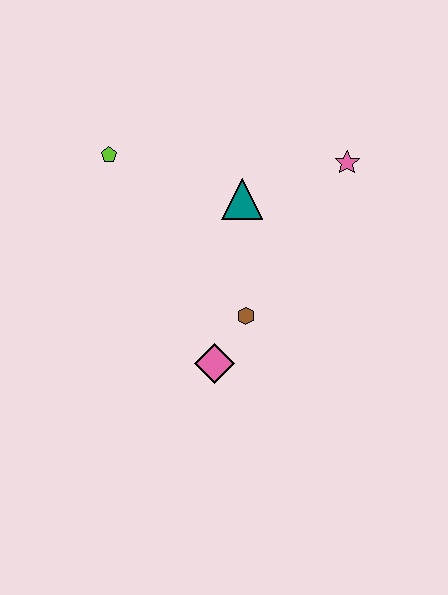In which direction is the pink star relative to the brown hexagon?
The pink star is above the brown hexagon.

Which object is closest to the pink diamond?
The brown hexagon is closest to the pink diamond.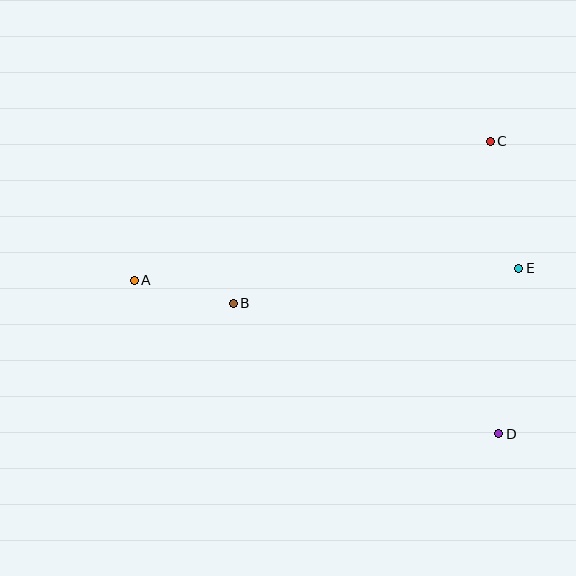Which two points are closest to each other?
Points A and B are closest to each other.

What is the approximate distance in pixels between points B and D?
The distance between B and D is approximately 296 pixels.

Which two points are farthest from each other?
Points A and D are farthest from each other.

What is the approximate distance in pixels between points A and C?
The distance between A and C is approximately 382 pixels.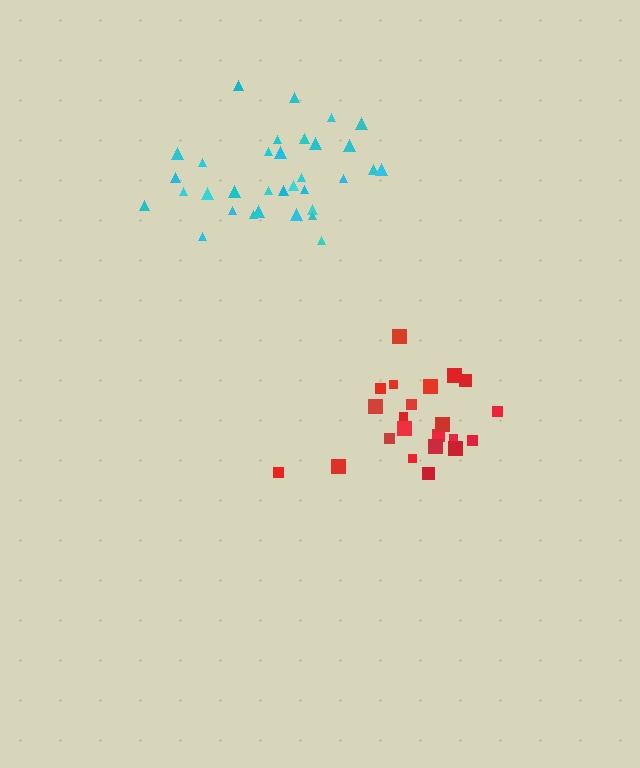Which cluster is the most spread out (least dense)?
Cyan.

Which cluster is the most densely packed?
Red.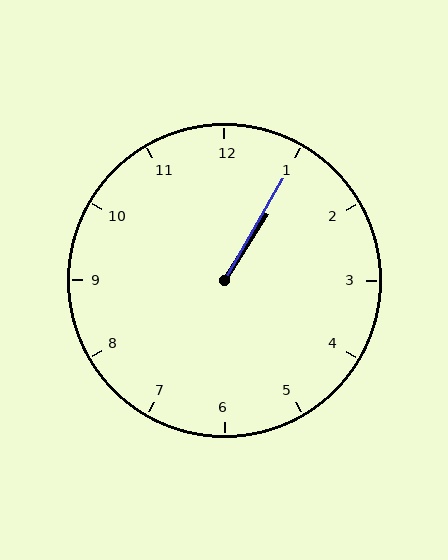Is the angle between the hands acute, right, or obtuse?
It is acute.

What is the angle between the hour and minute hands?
Approximately 2 degrees.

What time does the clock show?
1:05.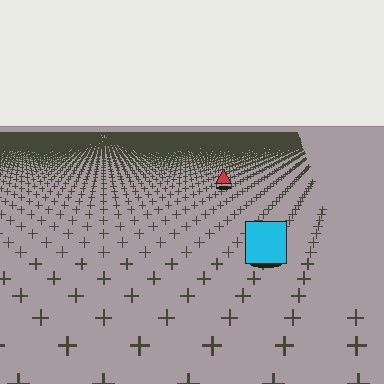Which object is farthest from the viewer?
The red triangle is farthest from the viewer. It appears smaller and the ground texture around it is denser.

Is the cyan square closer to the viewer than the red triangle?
Yes. The cyan square is closer — you can tell from the texture gradient: the ground texture is coarser near it.